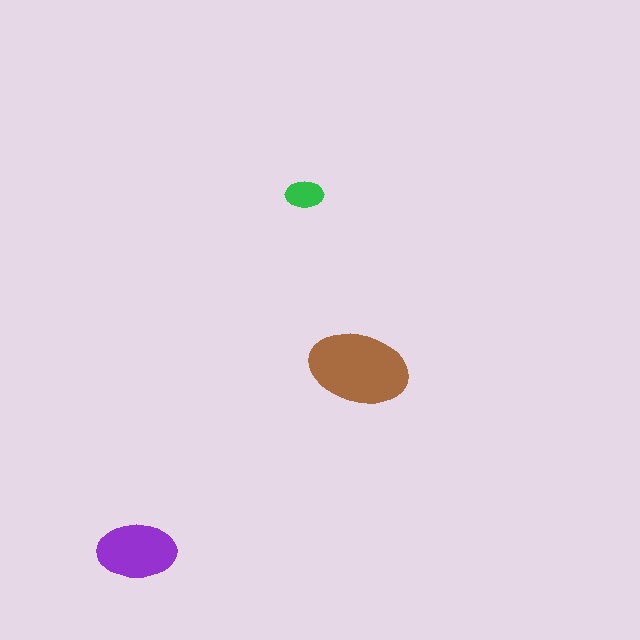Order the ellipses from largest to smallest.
the brown one, the purple one, the green one.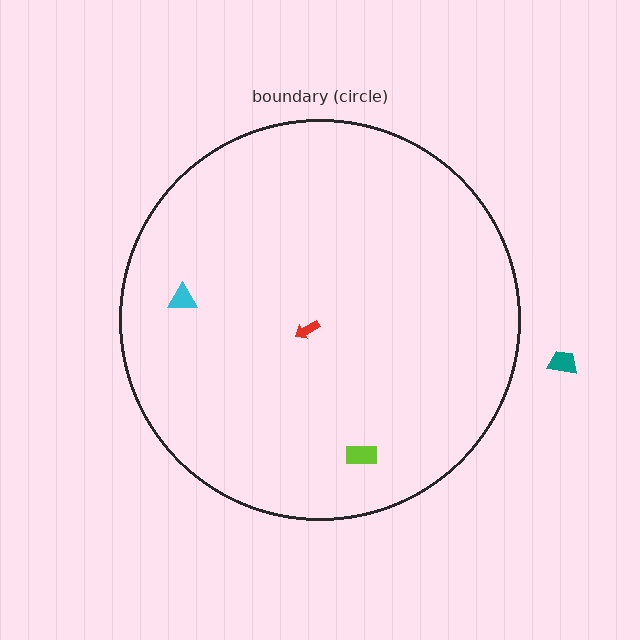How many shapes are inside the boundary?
3 inside, 1 outside.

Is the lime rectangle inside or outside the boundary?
Inside.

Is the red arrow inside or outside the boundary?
Inside.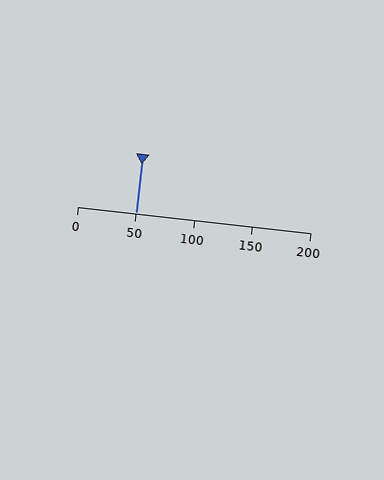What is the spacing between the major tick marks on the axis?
The major ticks are spaced 50 apart.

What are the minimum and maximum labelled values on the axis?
The axis runs from 0 to 200.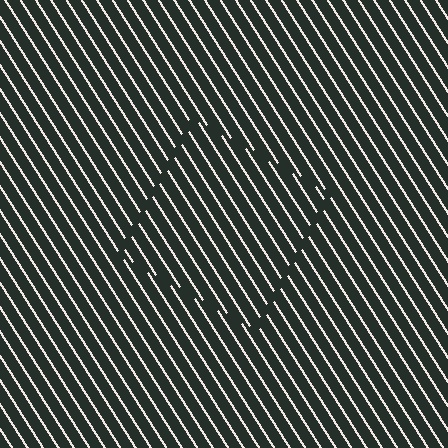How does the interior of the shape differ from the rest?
The interior of the shape contains the same grating, shifted by half a period — the contour is defined by the phase discontinuity where line-ends from the inner and outer gratings abut.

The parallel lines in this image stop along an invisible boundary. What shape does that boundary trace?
An illusory square. The interior of the shape contains the same grating, shifted by half a period — the contour is defined by the phase discontinuity where line-ends from the inner and outer gratings abut.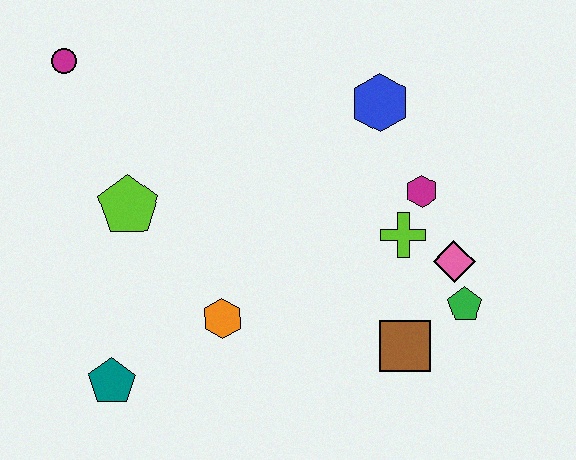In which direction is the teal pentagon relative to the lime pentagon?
The teal pentagon is below the lime pentagon.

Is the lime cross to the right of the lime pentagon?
Yes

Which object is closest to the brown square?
The green pentagon is closest to the brown square.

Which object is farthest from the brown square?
The magenta circle is farthest from the brown square.